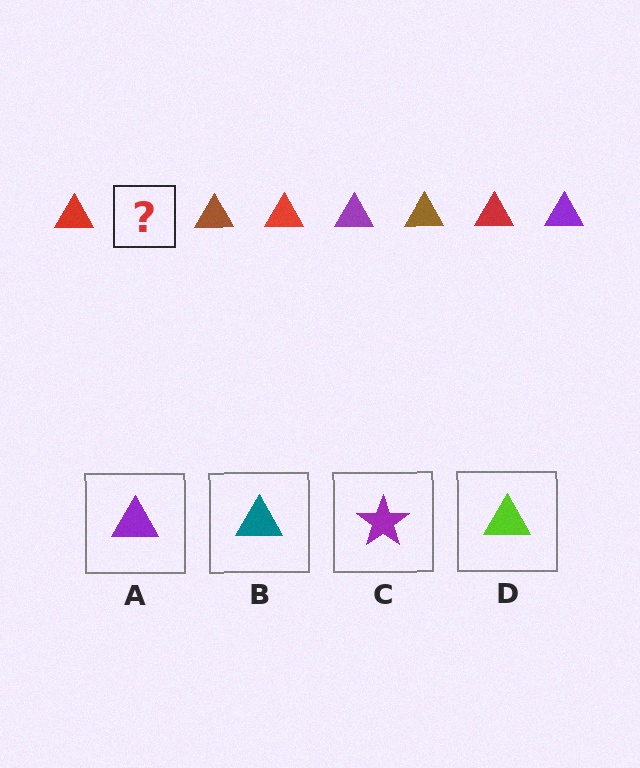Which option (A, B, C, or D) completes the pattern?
A.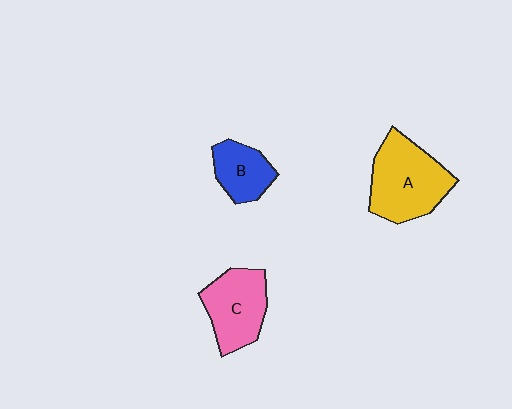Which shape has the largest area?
Shape A (yellow).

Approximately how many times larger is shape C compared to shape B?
Approximately 1.5 times.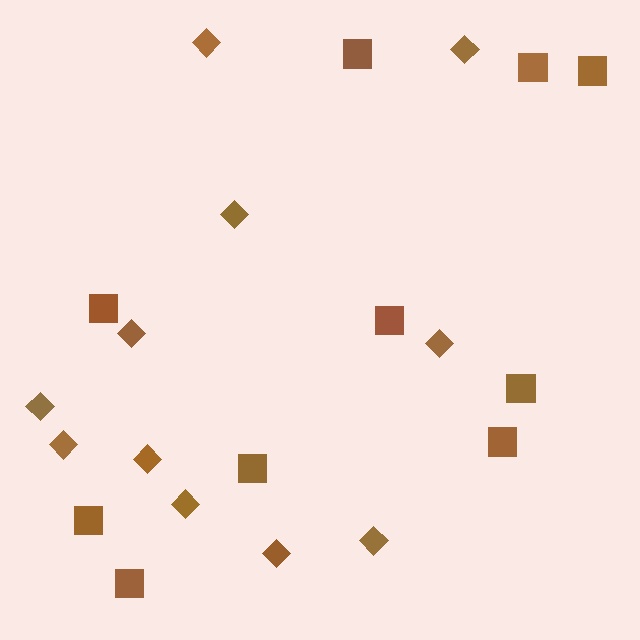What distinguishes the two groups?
There are 2 groups: one group of squares (10) and one group of diamonds (11).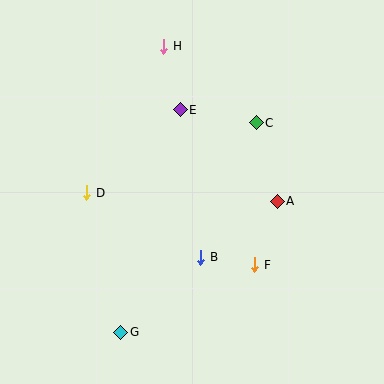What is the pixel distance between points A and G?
The distance between A and G is 204 pixels.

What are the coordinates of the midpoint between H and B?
The midpoint between H and B is at (182, 152).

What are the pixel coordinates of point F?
Point F is at (255, 265).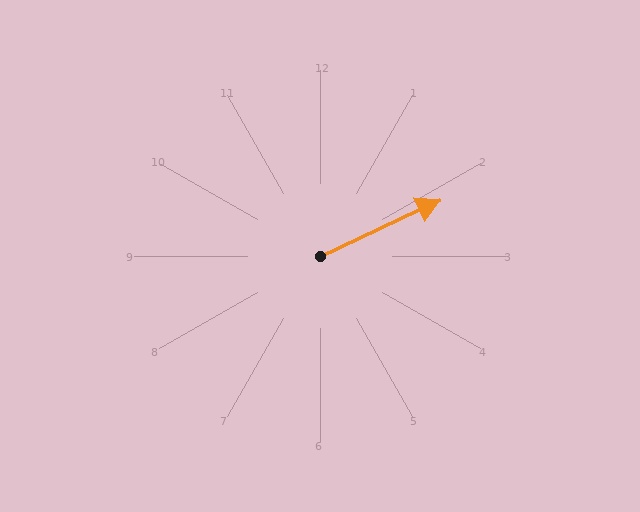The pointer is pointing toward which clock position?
Roughly 2 o'clock.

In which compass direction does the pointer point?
Northeast.